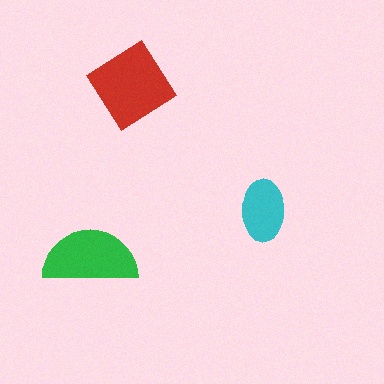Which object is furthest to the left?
The green semicircle is leftmost.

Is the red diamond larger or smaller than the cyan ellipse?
Larger.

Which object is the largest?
The red diamond.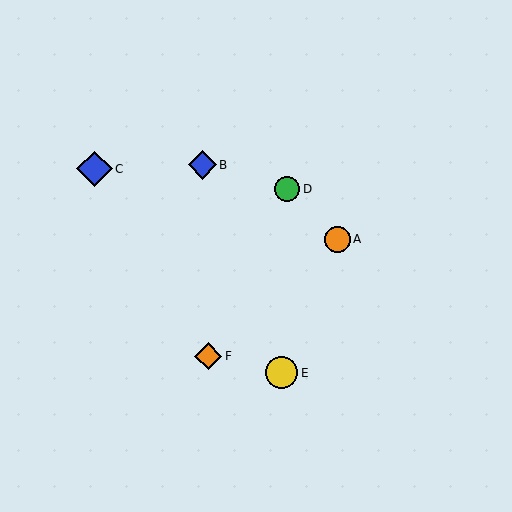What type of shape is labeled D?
Shape D is a green circle.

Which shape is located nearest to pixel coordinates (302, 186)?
The green circle (labeled D) at (287, 189) is nearest to that location.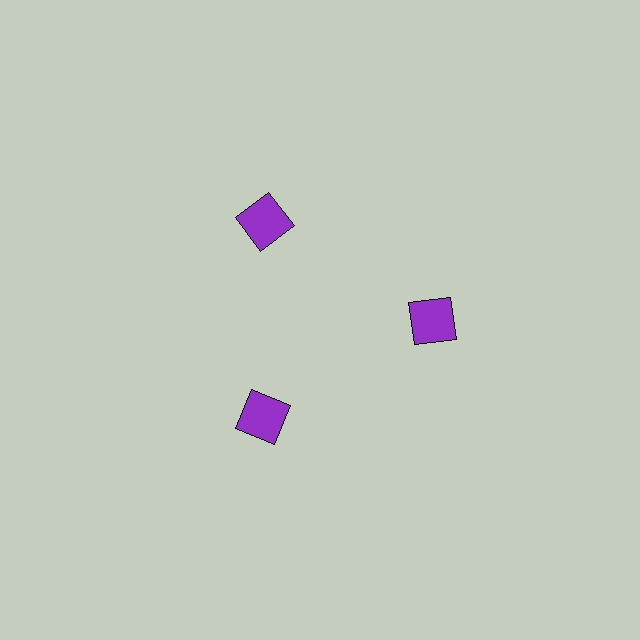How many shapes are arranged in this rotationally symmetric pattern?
There are 3 shapes, arranged in 3 groups of 1.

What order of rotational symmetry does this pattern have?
This pattern has 3-fold rotational symmetry.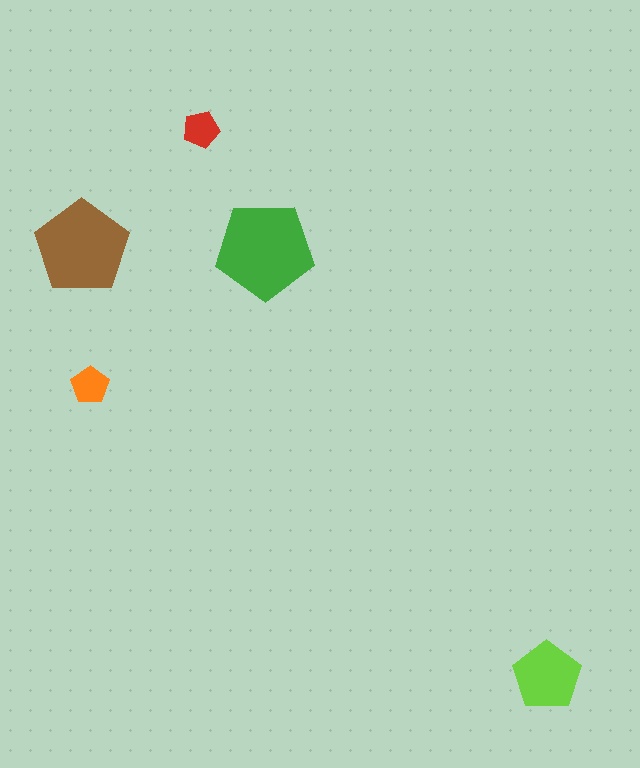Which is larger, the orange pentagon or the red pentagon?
The orange one.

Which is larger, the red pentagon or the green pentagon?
The green one.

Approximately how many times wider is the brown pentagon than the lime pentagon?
About 1.5 times wider.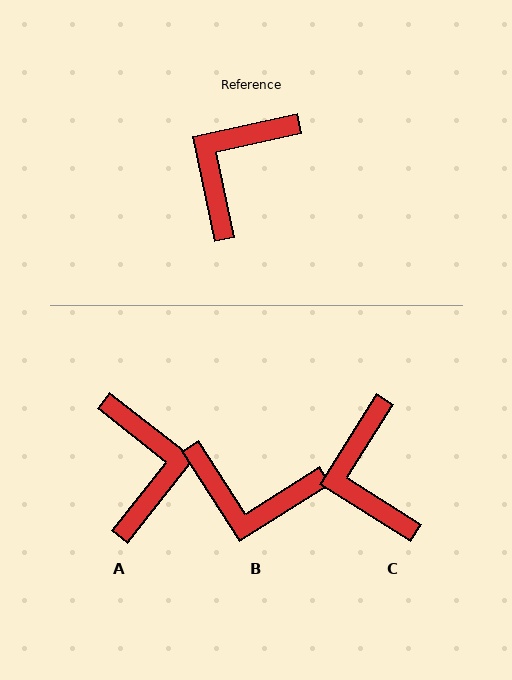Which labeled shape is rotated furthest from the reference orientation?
A, about 140 degrees away.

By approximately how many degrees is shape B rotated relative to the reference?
Approximately 110 degrees counter-clockwise.